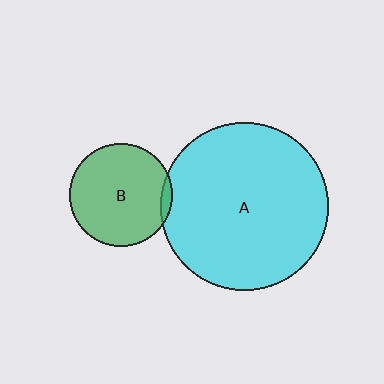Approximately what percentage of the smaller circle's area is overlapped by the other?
Approximately 5%.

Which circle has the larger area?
Circle A (cyan).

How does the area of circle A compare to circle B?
Approximately 2.6 times.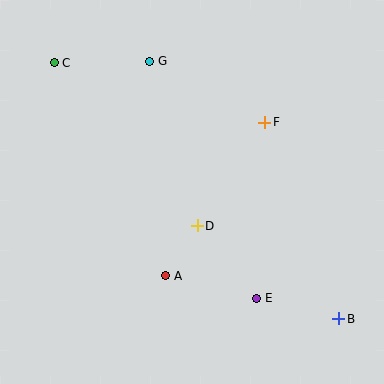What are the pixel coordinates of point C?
Point C is at (54, 63).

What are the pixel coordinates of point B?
Point B is at (339, 319).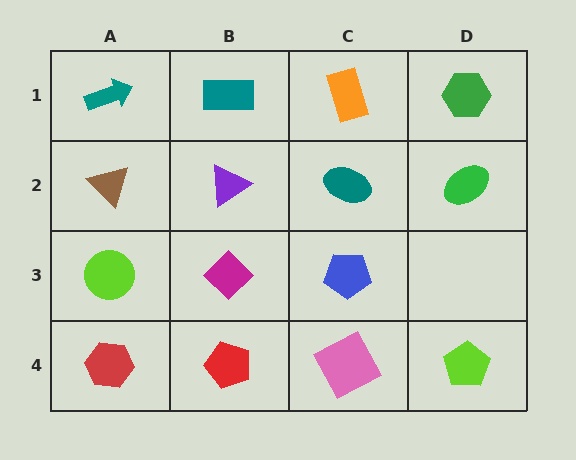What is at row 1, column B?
A teal rectangle.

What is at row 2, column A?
A brown triangle.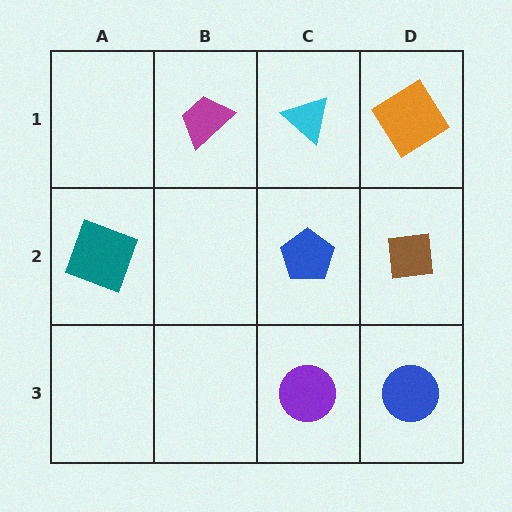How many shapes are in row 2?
3 shapes.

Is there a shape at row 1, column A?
No, that cell is empty.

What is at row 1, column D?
An orange diamond.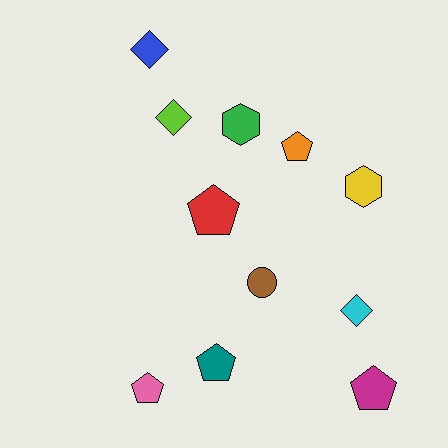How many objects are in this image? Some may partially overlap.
There are 11 objects.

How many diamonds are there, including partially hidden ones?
There are 3 diamonds.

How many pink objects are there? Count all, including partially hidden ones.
There is 1 pink object.